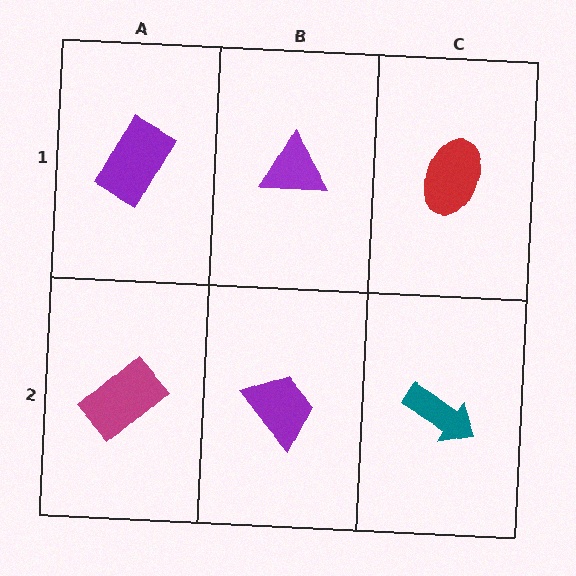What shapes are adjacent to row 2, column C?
A red ellipse (row 1, column C), a purple trapezoid (row 2, column B).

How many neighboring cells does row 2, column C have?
2.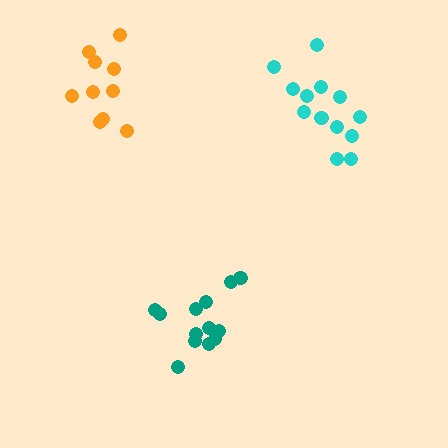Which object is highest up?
The orange cluster is topmost.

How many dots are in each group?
Group 1: 13 dots, Group 2: 14 dots, Group 3: 10 dots (37 total).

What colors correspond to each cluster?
The clusters are colored: teal, cyan, orange.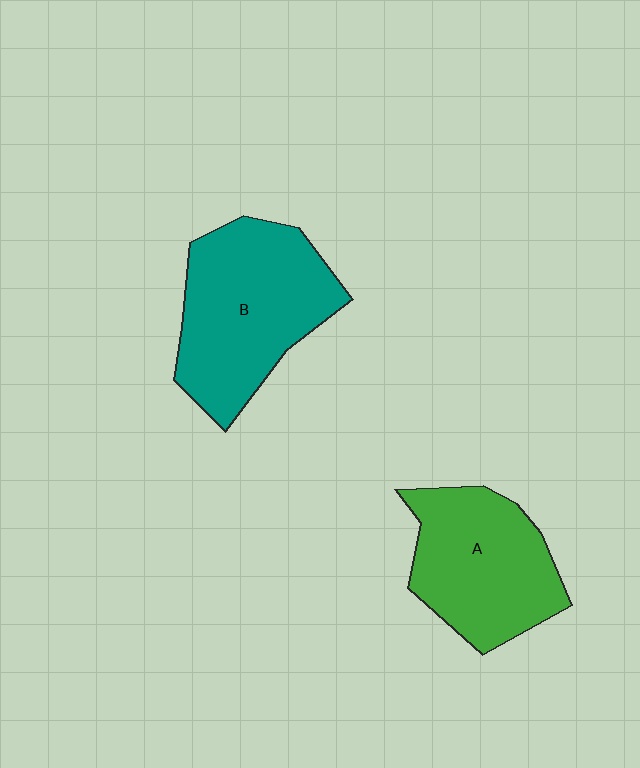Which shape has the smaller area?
Shape A (green).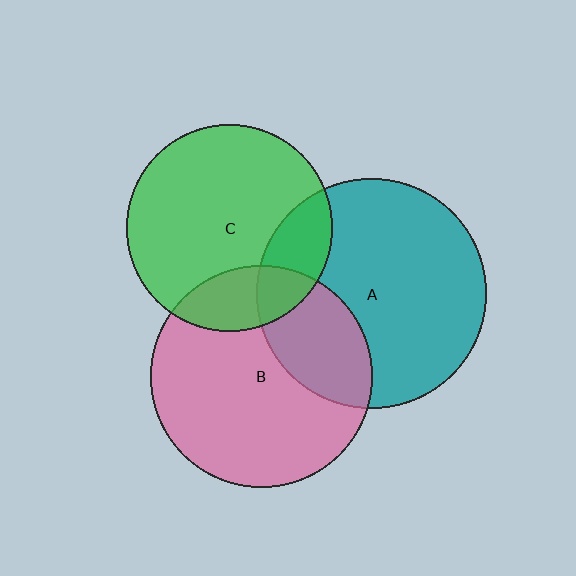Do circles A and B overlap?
Yes.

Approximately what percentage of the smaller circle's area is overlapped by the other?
Approximately 30%.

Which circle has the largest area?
Circle A (teal).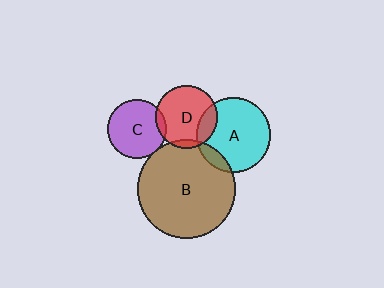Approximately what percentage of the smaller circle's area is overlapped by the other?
Approximately 10%.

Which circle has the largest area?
Circle B (brown).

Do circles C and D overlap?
Yes.